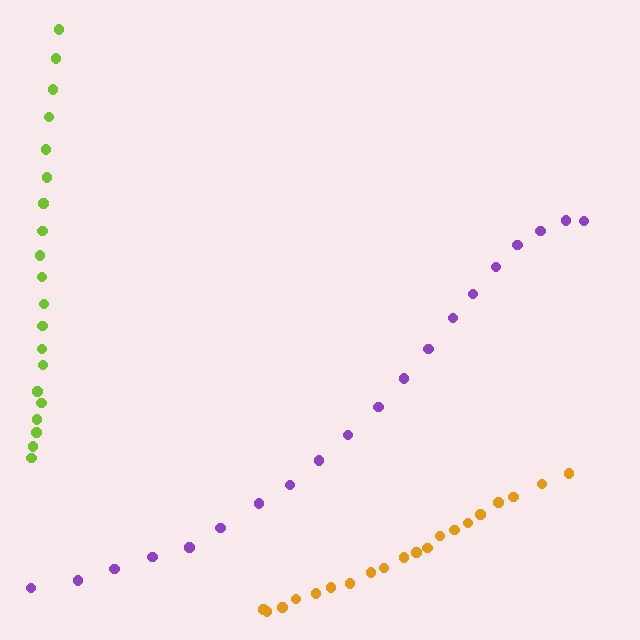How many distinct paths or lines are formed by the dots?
There are 3 distinct paths.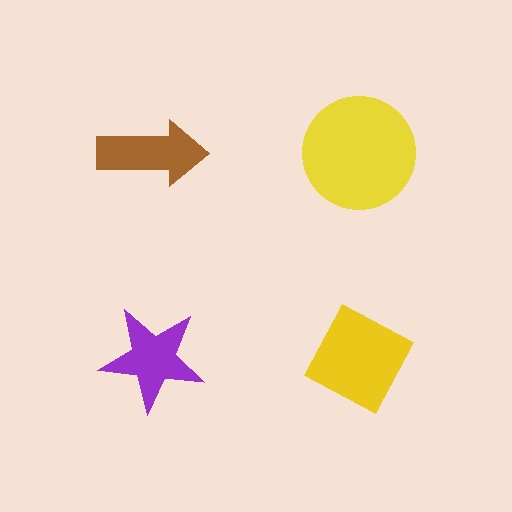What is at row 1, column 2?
A yellow circle.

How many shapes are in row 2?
2 shapes.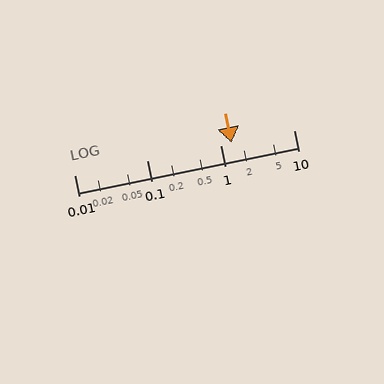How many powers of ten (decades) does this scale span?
The scale spans 3 decades, from 0.01 to 10.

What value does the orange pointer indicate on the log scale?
The pointer indicates approximately 1.4.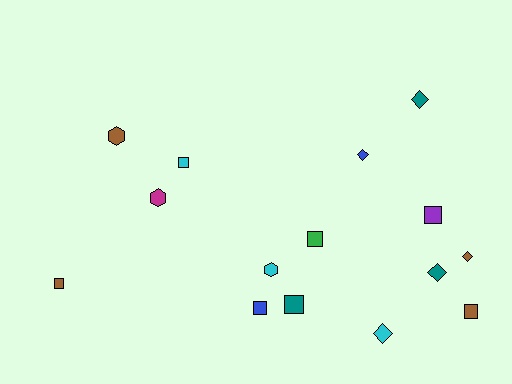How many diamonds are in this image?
There are 5 diamonds.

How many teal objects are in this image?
There are 3 teal objects.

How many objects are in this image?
There are 15 objects.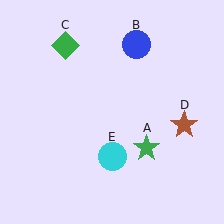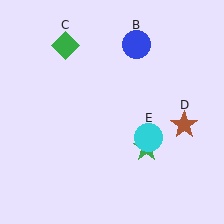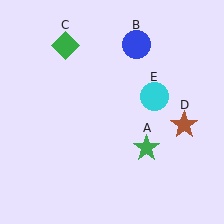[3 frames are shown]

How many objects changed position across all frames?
1 object changed position: cyan circle (object E).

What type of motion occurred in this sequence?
The cyan circle (object E) rotated counterclockwise around the center of the scene.